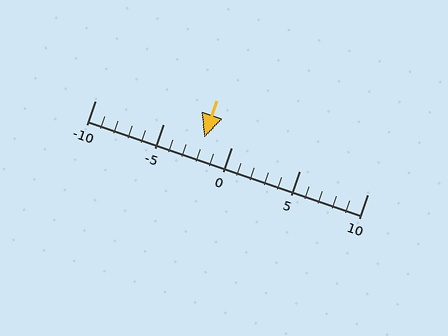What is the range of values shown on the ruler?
The ruler shows values from -10 to 10.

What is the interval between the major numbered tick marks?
The major tick marks are spaced 5 units apart.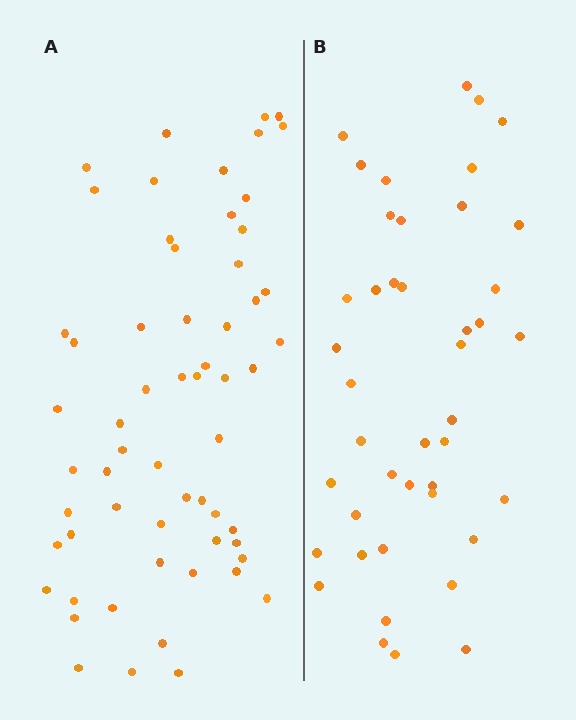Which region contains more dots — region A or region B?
Region A (the left region) has more dots.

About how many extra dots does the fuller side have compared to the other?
Region A has approximately 15 more dots than region B.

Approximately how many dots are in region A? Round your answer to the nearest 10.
About 60 dots.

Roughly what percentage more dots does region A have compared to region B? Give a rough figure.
About 40% more.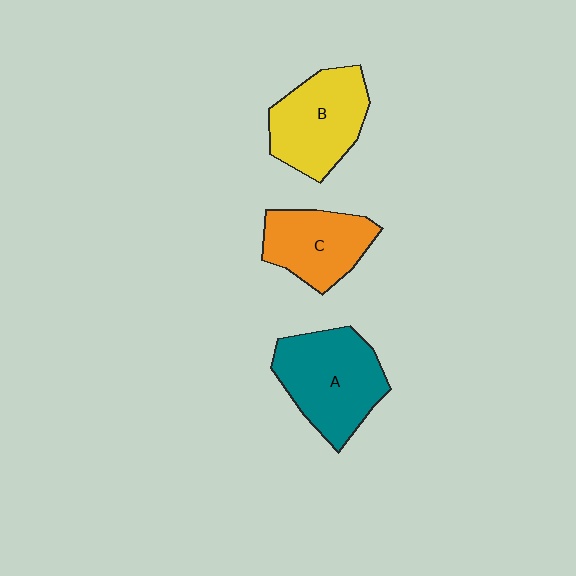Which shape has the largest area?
Shape A (teal).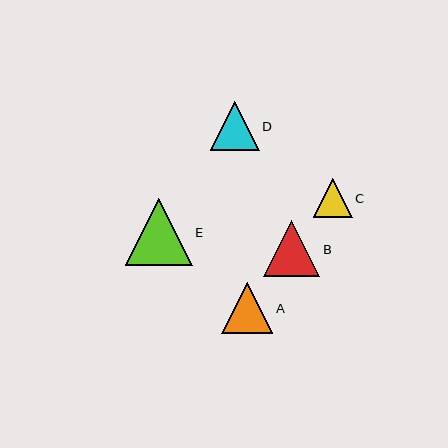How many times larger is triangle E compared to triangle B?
Triangle E is approximately 1.2 times the size of triangle B.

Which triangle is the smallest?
Triangle C is the smallest with a size of approximately 39 pixels.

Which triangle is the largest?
Triangle E is the largest with a size of approximately 67 pixels.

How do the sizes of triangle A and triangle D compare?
Triangle A and triangle D are approximately the same size.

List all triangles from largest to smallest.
From largest to smallest: E, B, A, D, C.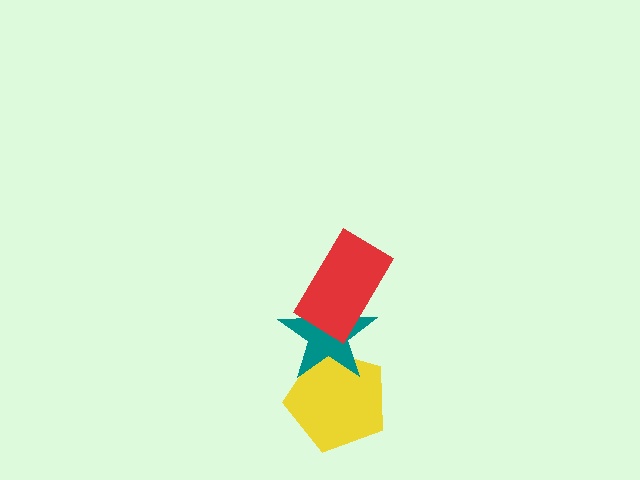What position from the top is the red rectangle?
The red rectangle is 1st from the top.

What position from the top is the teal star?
The teal star is 2nd from the top.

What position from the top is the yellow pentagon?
The yellow pentagon is 3rd from the top.